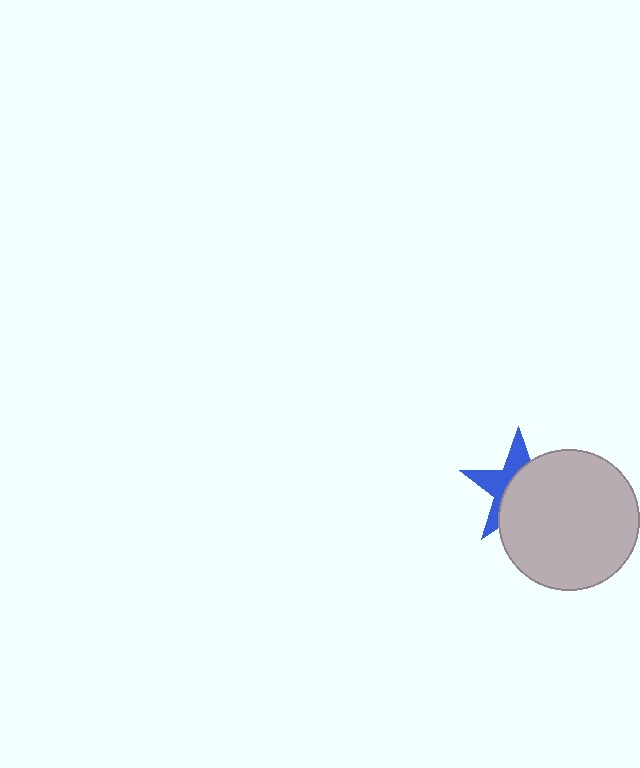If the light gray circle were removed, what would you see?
You would see the complete blue star.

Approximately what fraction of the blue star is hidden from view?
Roughly 60% of the blue star is hidden behind the light gray circle.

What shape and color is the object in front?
The object in front is a light gray circle.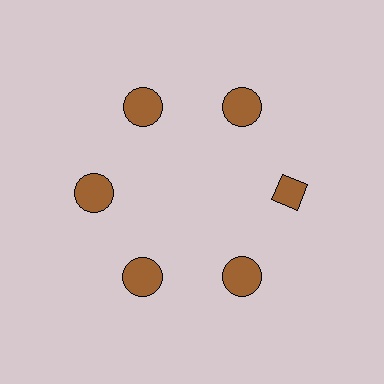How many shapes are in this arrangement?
There are 6 shapes arranged in a ring pattern.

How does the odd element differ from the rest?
It has a different shape: diamond instead of circle.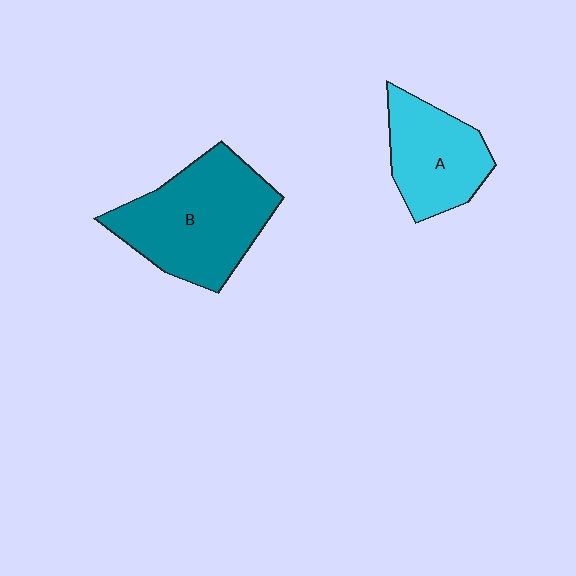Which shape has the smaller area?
Shape A (cyan).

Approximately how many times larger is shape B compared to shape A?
Approximately 1.5 times.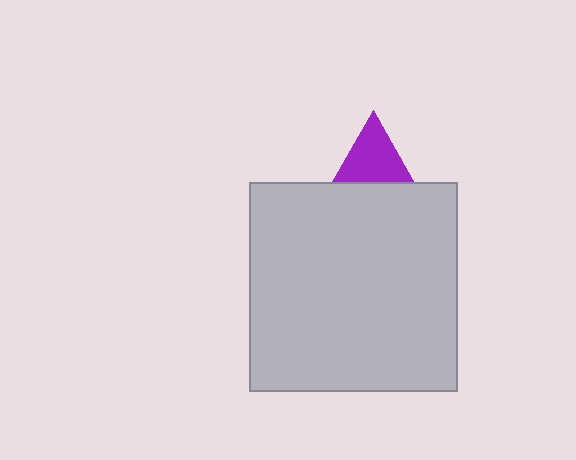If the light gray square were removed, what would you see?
You would see the complete purple triangle.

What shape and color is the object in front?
The object in front is a light gray square.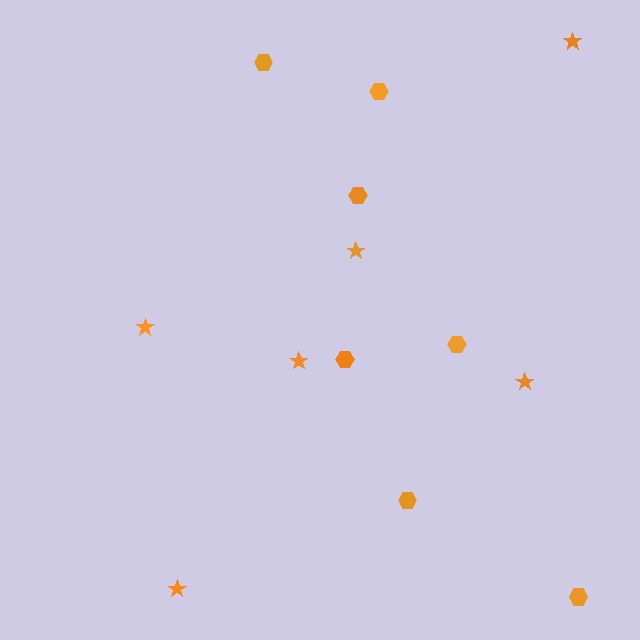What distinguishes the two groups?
There are 2 groups: one group of hexagons (7) and one group of stars (6).